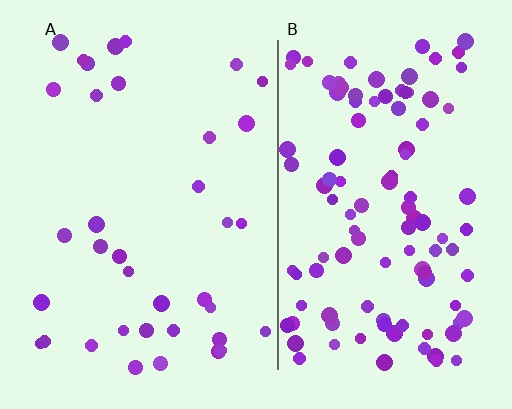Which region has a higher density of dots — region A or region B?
B (the right).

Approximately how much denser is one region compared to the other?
Approximately 3.0× — region B over region A.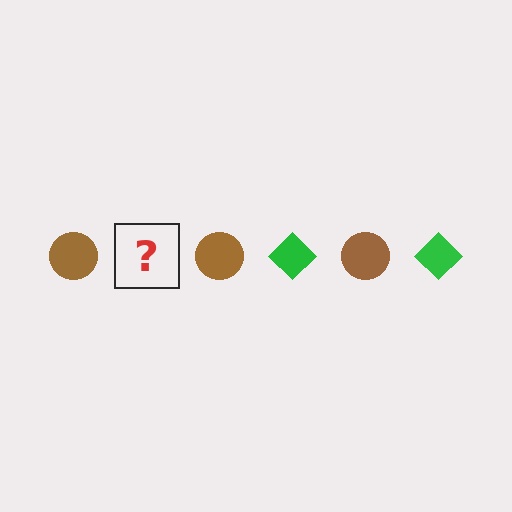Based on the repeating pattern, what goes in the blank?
The blank should be a green diamond.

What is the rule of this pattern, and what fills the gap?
The rule is that the pattern alternates between brown circle and green diamond. The gap should be filled with a green diamond.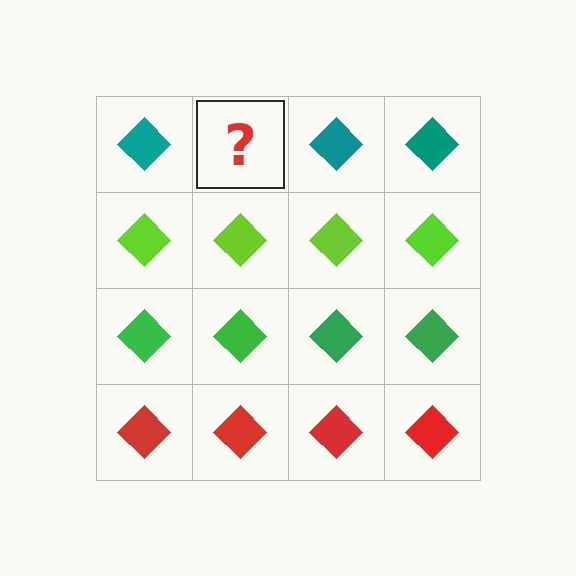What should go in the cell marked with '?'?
The missing cell should contain a teal diamond.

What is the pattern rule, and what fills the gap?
The rule is that each row has a consistent color. The gap should be filled with a teal diamond.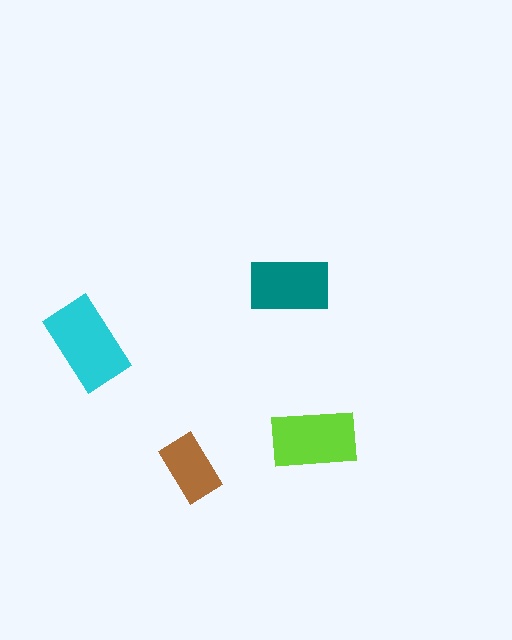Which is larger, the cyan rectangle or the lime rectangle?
The cyan one.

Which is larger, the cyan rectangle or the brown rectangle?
The cyan one.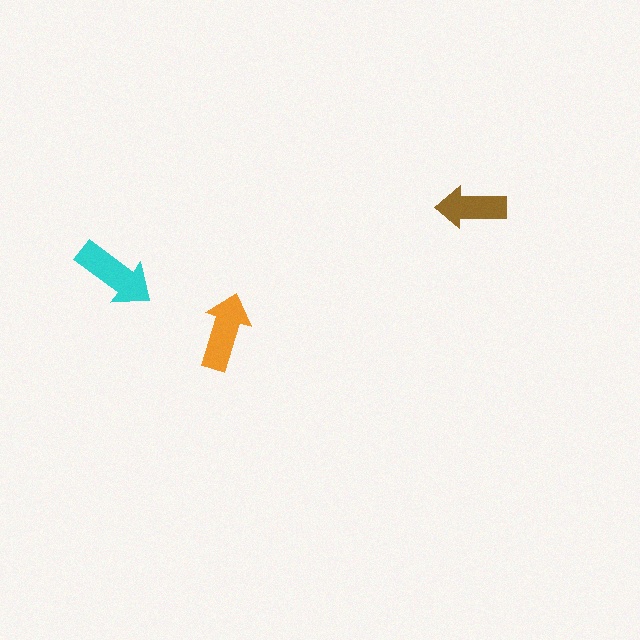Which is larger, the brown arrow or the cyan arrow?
The cyan one.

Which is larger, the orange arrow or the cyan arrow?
The cyan one.